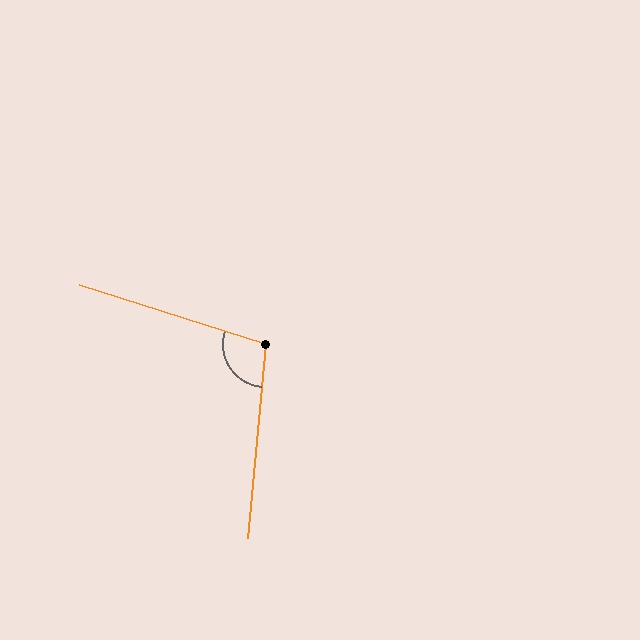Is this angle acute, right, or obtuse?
It is obtuse.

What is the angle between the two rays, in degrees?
Approximately 102 degrees.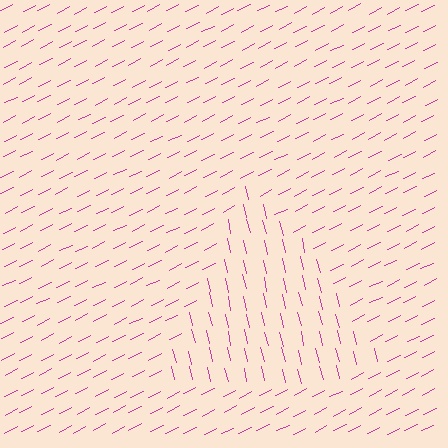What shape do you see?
I see a triangle.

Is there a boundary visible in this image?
Yes, there is a texture boundary formed by a change in line orientation.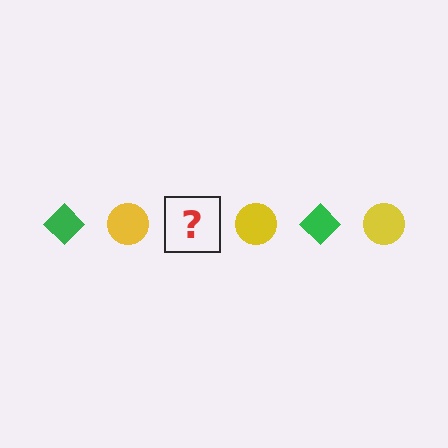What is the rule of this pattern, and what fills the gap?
The rule is that the pattern alternates between green diamond and yellow circle. The gap should be filled with a green diamond.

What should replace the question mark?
The question mark should be replaced with a green diamond.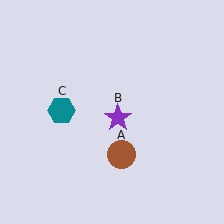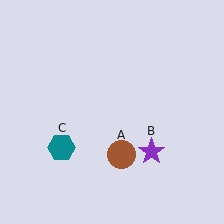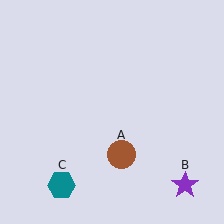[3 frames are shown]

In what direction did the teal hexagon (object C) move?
The teal hexagon (object C) moved down.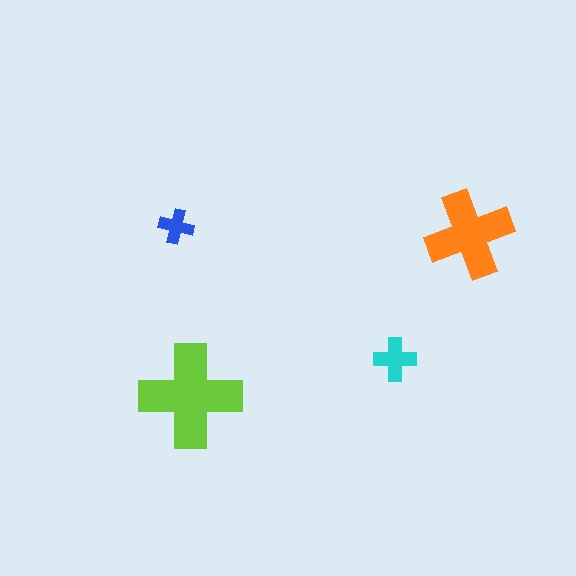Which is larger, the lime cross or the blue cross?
The lime one.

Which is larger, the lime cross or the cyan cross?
The lime one.